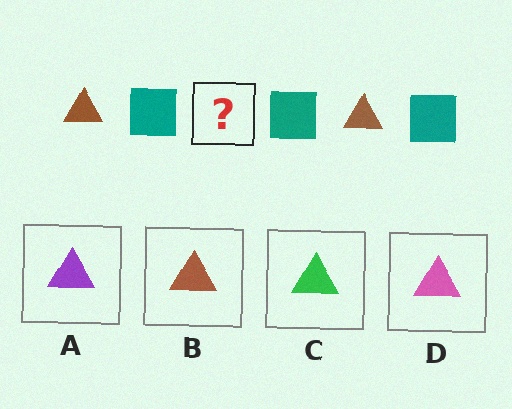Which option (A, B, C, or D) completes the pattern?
B.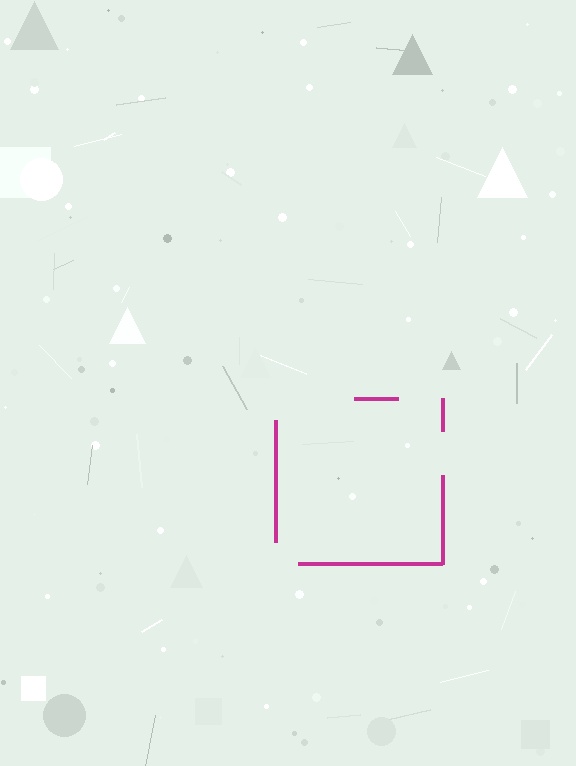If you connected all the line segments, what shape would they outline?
They would outline a square.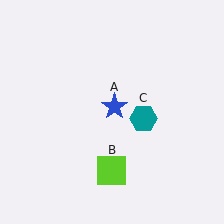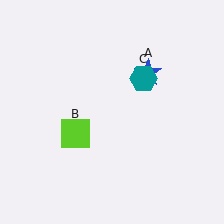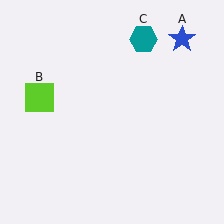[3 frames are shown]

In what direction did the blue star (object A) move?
The blue star (object A) moved up and to the right.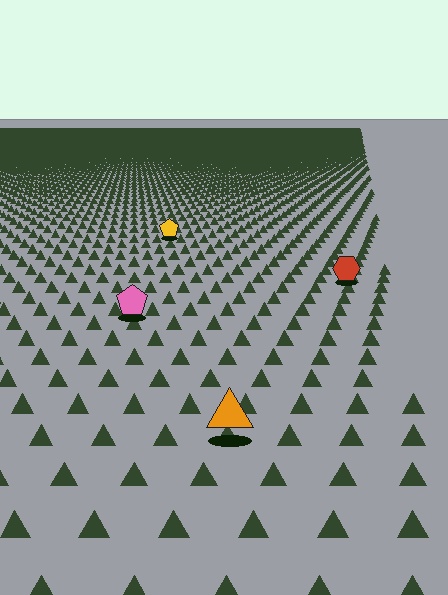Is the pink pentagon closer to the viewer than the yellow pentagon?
Yes. The pink pentagon is closer — you can tell from the texture gradient: the ground texture is coarser near it.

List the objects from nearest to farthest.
From nearest to farthest: the orange triangle, the pink pentagon, the red hexagon, the yellow pentagon.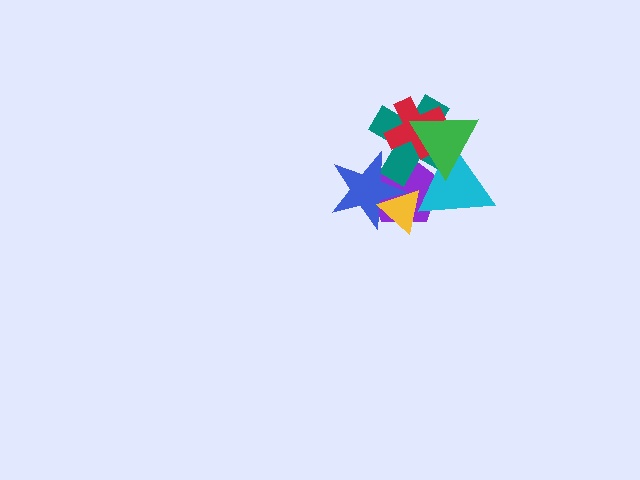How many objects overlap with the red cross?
2 objects overlap with the red cross.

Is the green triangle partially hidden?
No, no other shape covers it.